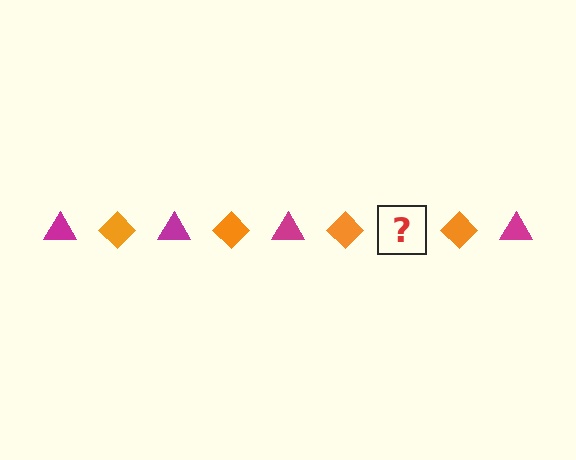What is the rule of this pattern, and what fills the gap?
The rule is that the pattern alternates between magenta triangle and orange diamond. The gap should be filled with a magenta triangle.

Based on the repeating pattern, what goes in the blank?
The blank should be a magenta triangle.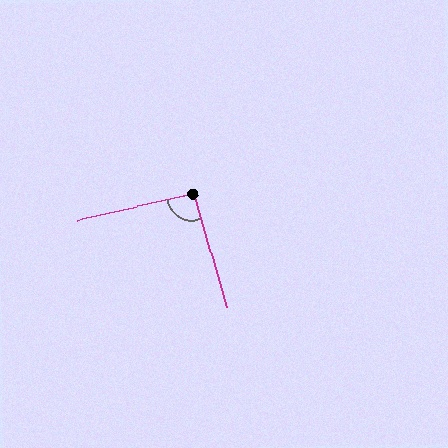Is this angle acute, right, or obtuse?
It is approximately a right angle.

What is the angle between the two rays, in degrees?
Approximately 94 degrees.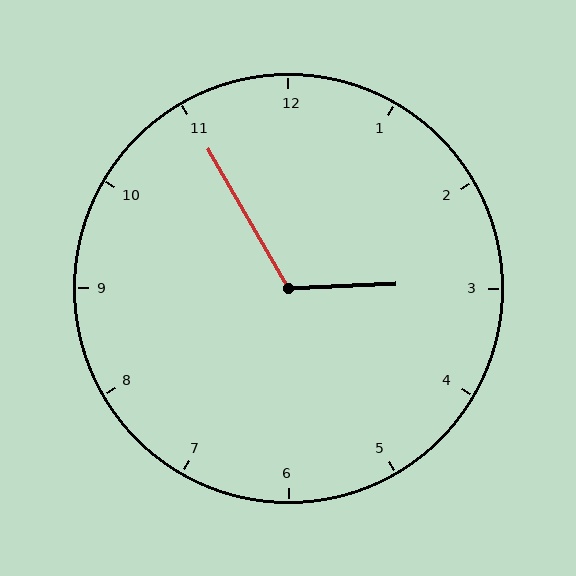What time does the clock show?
2:55.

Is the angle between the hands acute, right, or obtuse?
It is obtuse.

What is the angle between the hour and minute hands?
Approximately 118 degrees.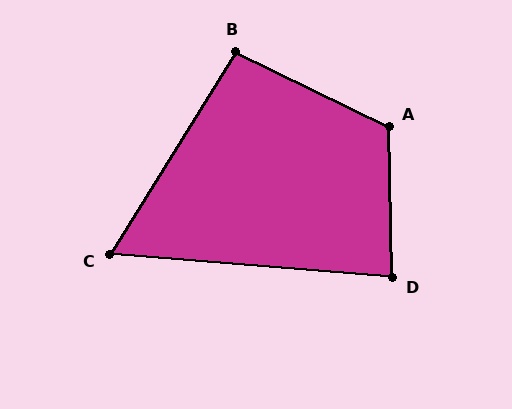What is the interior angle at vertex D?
Approximately 84 degrees (acute).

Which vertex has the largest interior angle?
A, at approximately 117 degrees.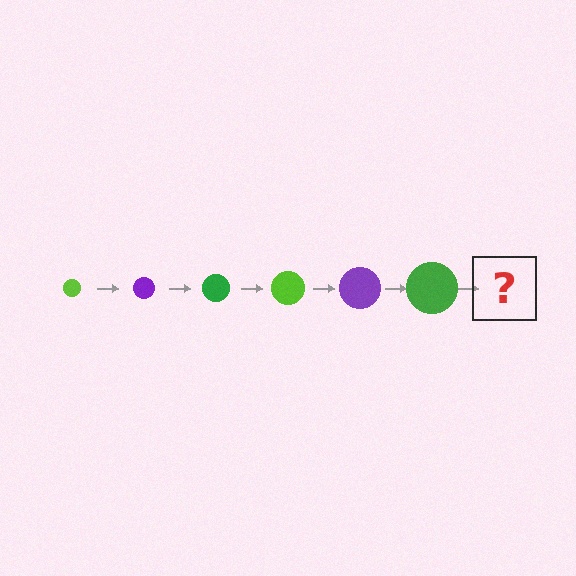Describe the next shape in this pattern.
It should be a lime circle, larger than the previous one.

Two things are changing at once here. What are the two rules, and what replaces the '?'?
The two rules are that the circle grows larger each step and the color cycles through lime, purple, and green. The '?' should be a lime circle, larger than the previous one.